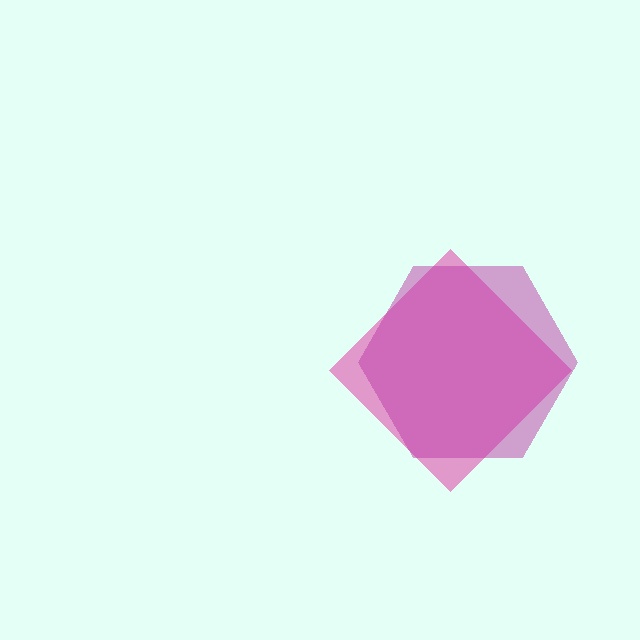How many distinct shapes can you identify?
There are 2 distinct shapes: a pink diamond, a magenta hexagon.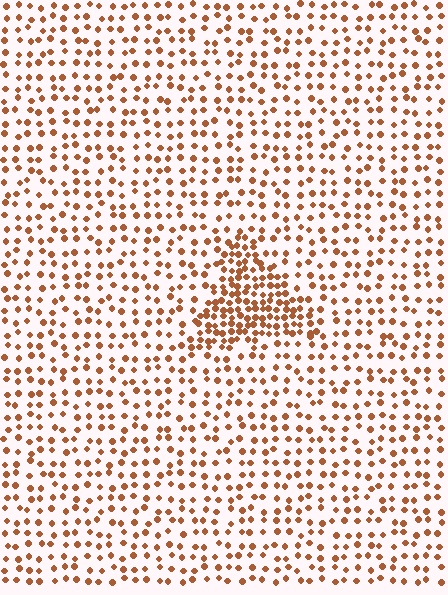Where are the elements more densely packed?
The elements are more densely packed inside the triangle boundary.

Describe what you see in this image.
The image contains small brown elements arranged at two different densities. A triangle-shaped region is visible where the elements are more densely packed than the surrounding area.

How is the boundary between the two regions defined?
The boundary is defined by a change in element density (approximately 2.2x ratio). All elements are the same color, size, and shape.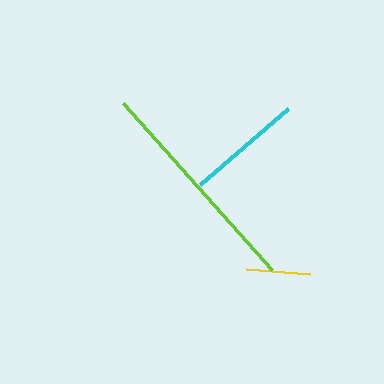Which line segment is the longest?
The lime line is the longest at approximately 224 pixels.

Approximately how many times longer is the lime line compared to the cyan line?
The lime line is approximately 1.9 times the length of the cyan line.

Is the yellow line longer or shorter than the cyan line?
The cyan line is longer than the yellow line.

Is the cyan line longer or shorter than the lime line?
The lime line is longer than the cyan line.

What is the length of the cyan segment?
The cyan segment is approximately 116 pixels long.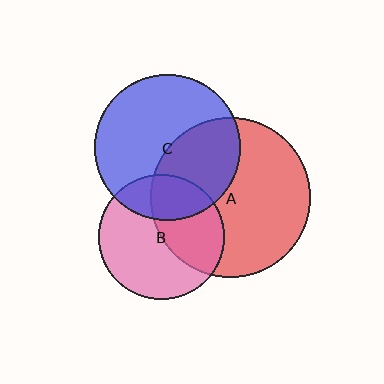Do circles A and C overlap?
Yes.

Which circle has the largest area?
Circle A (red).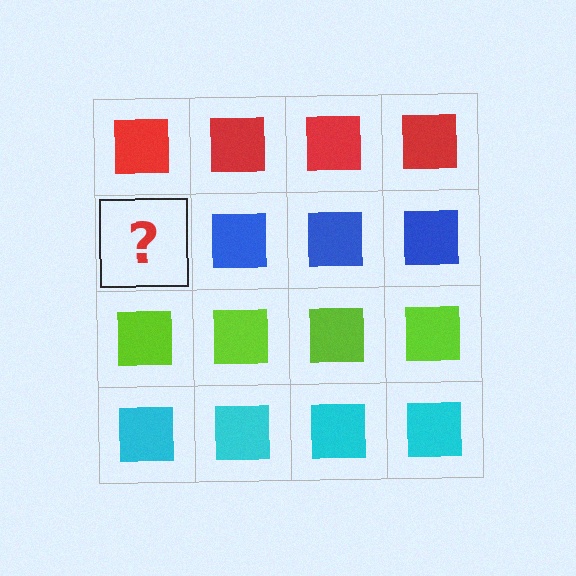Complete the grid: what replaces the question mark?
The question mark should be replaced with a blue square.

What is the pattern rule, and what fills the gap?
The rule is that each row has a consistent color. The gap should be filled with a blue square.